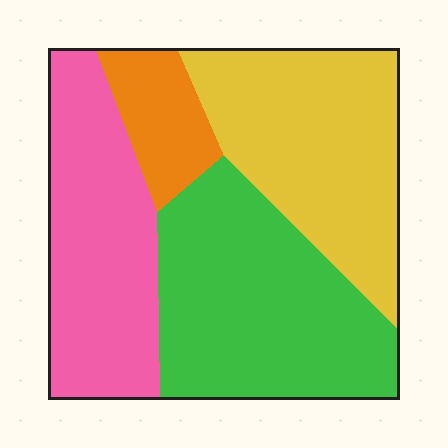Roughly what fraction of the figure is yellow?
Yellow takes up about one third (1/3) of the figure.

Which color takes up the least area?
Orange, at roughly 10%.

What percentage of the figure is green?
Green covers around 35% of the figure.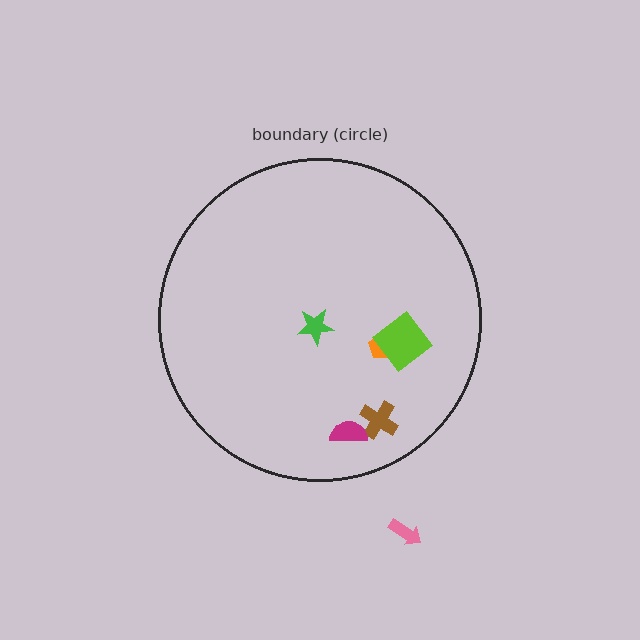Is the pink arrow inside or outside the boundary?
Outside.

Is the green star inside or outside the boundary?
Inside.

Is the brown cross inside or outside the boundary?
Inside.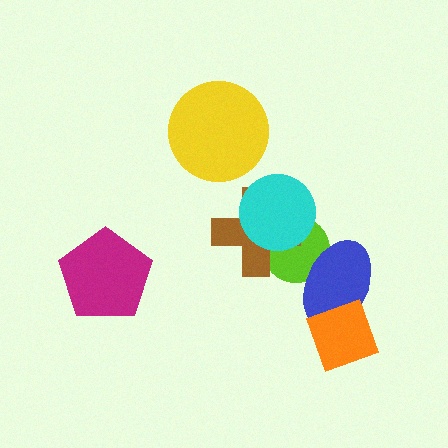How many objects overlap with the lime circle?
3 objects overlap with the lime circle.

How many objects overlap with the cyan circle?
2 objects overlap with the cyan circle.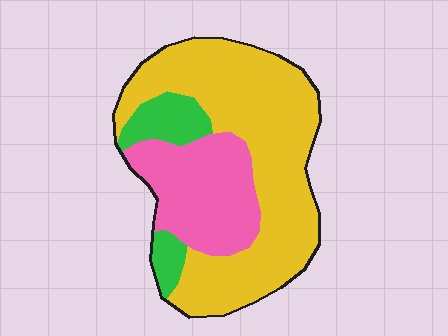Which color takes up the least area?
Green, at roughly 10%.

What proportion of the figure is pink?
Pink takes up between a quarter and a half of the figure.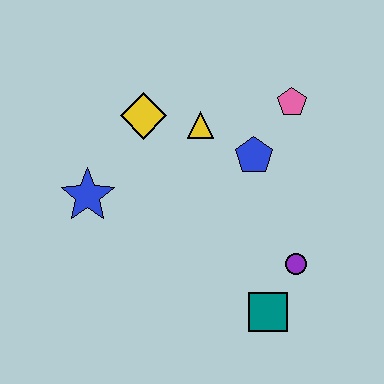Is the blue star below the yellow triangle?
Yes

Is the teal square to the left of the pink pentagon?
Yes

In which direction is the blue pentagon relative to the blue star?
The blue pentagon is to the right of the blue star.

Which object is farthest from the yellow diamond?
The teal square is farthest from the yellow diamond.